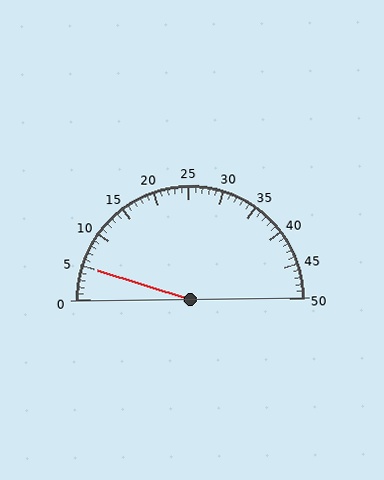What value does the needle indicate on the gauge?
The needle indicates approximately 5.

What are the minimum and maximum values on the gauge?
The gauge ranges from 0 to 50.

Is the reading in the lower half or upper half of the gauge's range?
The reading is in the lower half of the range (0 to 50).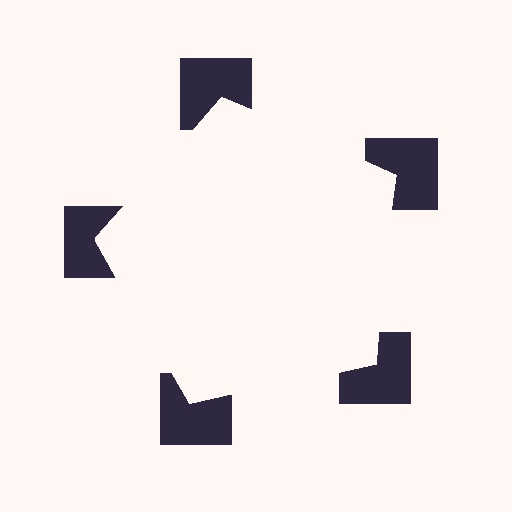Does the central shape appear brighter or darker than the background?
It typically appears slightly brighter than the background, even though no actual brightness change is drawn.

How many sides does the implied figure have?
5 sides.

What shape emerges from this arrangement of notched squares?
An illusory pentagon — its edges are inferred from the aligned wedge cuts in the notched squares, not physically drawn.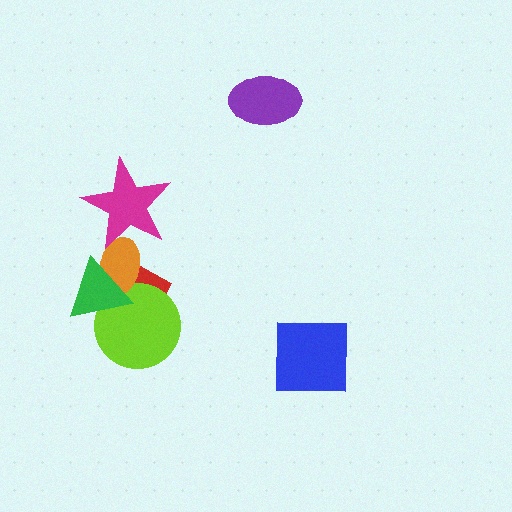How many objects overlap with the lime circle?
3 objects overlap with the lime circle.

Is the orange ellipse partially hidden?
Yes, it is partially covered by another shape.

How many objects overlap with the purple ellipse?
0 objects overlap with the purple ellipse.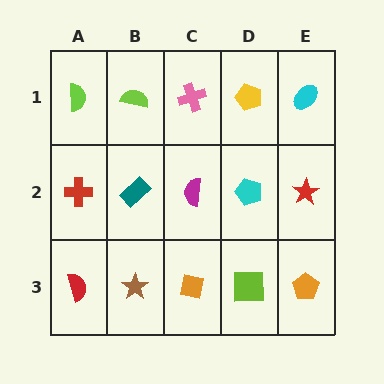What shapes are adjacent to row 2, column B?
A lime semicircle (row 1, column B), a brown star (row 3, column B), a red cross (row 2, column A), a magenta semicircle (row 2, column C).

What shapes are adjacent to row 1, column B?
A teal rectangle (row 2, column B), a lime semicircle (row 1, column A), a pink cross (row 1, column C).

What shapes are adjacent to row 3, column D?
A cyan pentagon (row 2, column D), an orange square (row 3, column C), an orange pentagon (row 3, column E).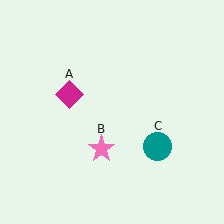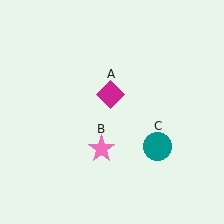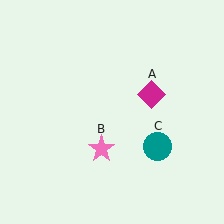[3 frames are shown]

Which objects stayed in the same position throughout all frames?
Pink star (object B) and teal circle (object C) remained stationary.